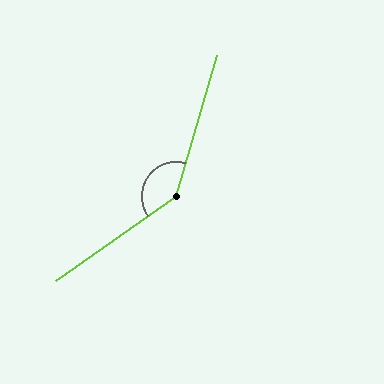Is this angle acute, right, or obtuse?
It is obtuse.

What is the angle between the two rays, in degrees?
Approximately 142 degrees.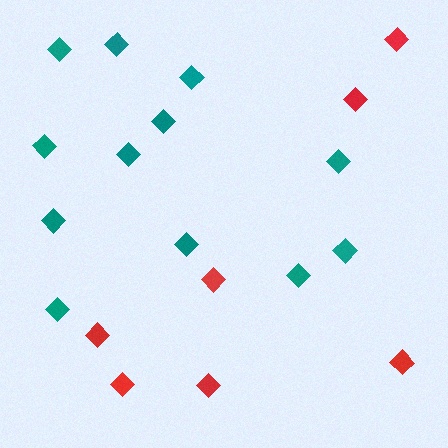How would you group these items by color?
There are 2 groups: one group of red diamonds (7) and one group of teal diamonds (12).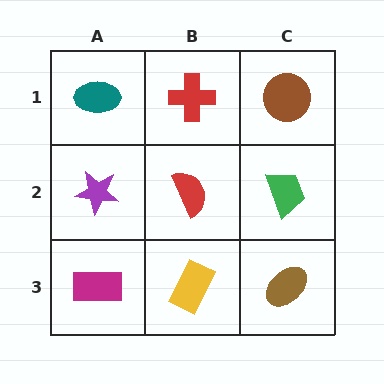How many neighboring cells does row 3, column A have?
2.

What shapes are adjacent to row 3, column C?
A green trapezoid (row 2, column C), a yellow rectangle (row 3, column B).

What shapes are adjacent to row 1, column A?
A purple star (row 2, column A), a red cross (row 1, column B).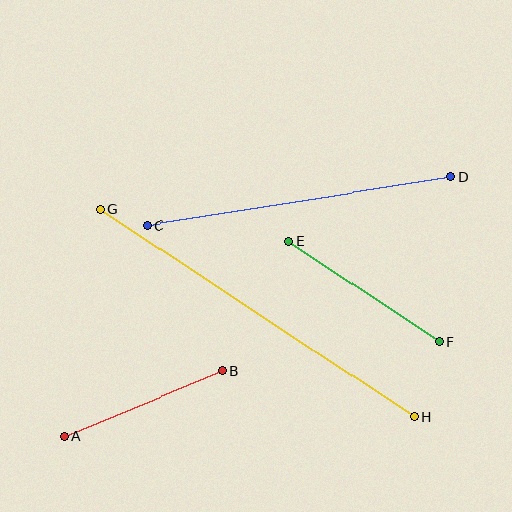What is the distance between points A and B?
The distance is approximately 171 pixels.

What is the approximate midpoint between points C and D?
The midpoint is at approximately (299, 201) pixels.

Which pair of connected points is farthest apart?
Points G and H are farthest apart.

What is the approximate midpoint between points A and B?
The midpoint is at approximately (143, 403) pixels.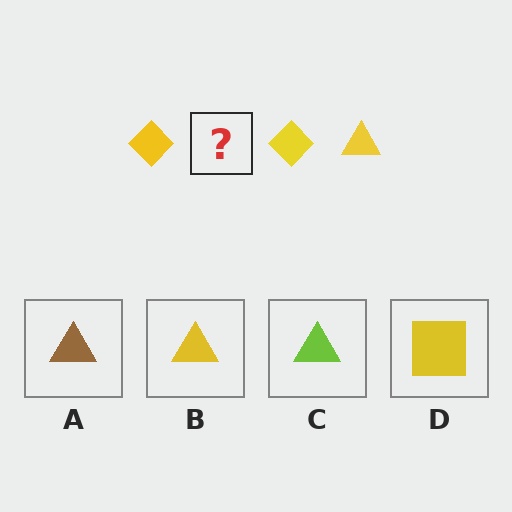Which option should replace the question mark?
Option B.